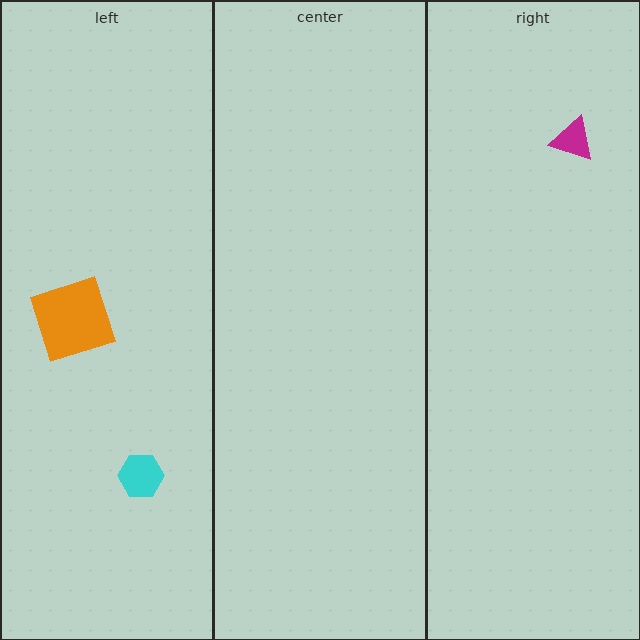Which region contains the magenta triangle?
The right region.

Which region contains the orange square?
The left region.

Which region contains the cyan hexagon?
The left region.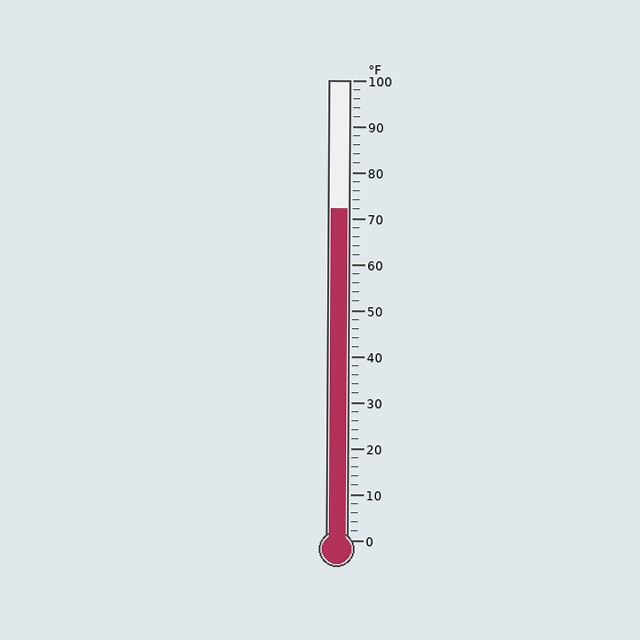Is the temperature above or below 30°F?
The temperature is above 30°F.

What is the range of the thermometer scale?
The thermometer scale ranges from 0°F to 100°F.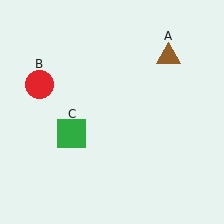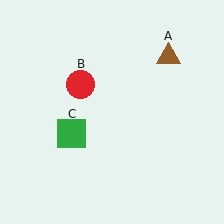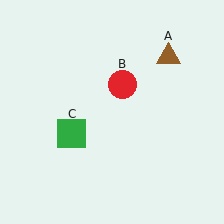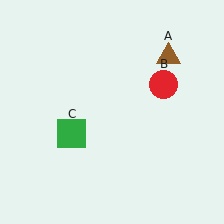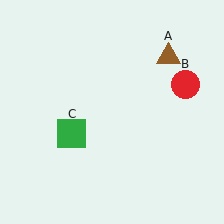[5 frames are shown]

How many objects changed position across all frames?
1 object changed position: red circle (object B).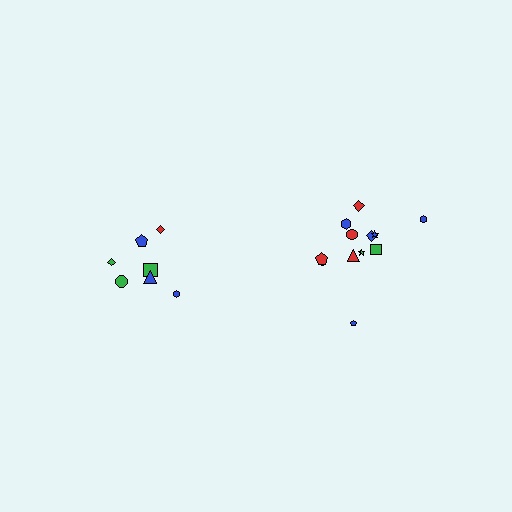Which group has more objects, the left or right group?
The right group.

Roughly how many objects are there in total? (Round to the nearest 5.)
Roughly 20 objects in total.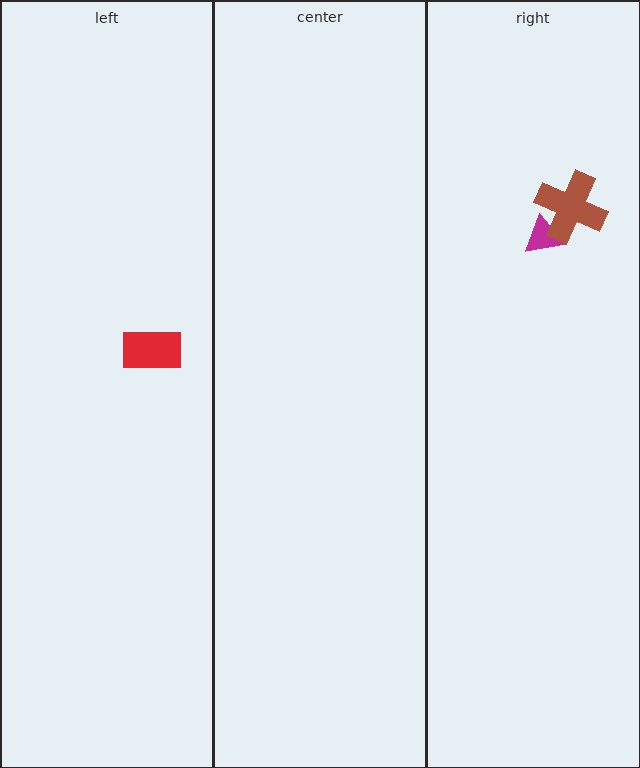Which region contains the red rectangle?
The left region.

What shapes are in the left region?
The red rectangle.